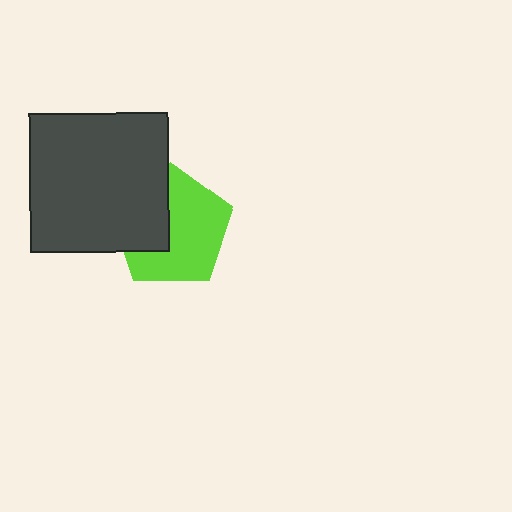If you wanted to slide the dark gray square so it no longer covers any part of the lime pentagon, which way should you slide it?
Slide it left — that is the most direct way to separate the two shapes.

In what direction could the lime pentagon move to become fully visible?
The lime pentagon could move right. That would shift it out from behind the dark gray square entirely.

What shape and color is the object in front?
The object in front is a dark gray square.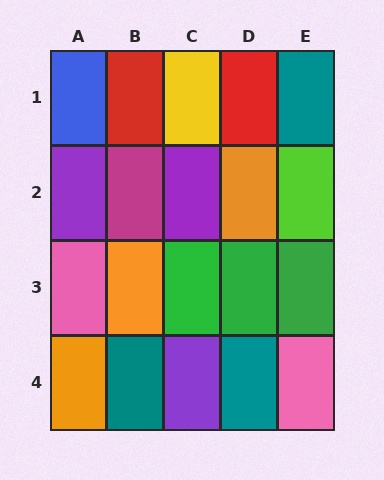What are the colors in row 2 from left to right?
Purple, magenta, purple, orange, lime.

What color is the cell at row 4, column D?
Teal.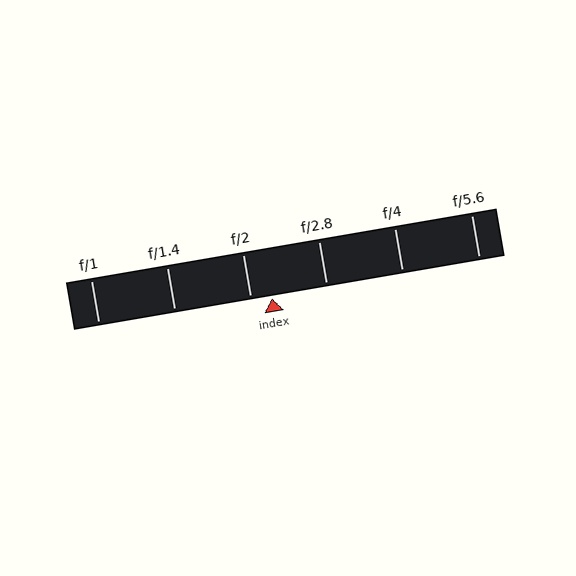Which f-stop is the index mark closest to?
The index mark is closest to f/2.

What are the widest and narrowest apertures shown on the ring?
The widest aperture shown is f/1 and the narrowest is f/5.6.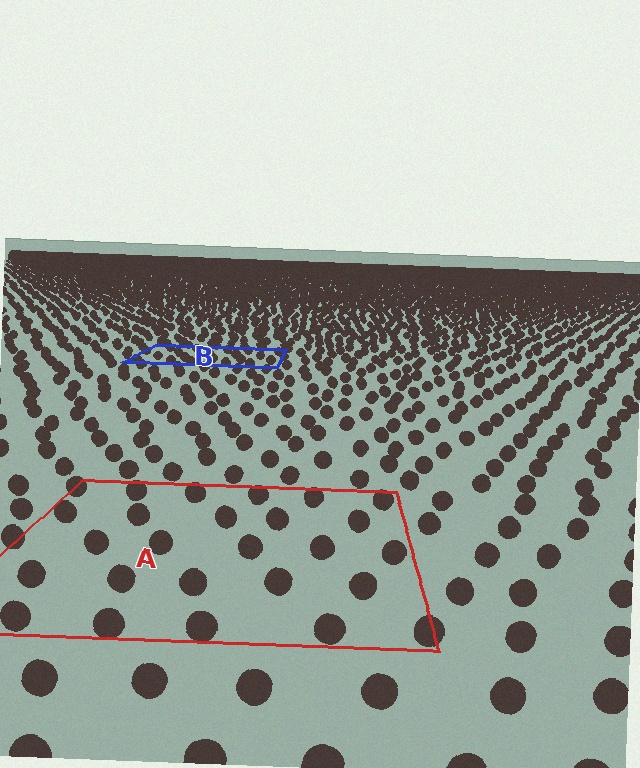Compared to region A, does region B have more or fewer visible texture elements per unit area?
Region B has more texture elements per unit area — they are packed more densely because it is farther away.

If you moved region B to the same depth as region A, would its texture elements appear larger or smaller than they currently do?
They would appear larger. At a closer depth, the same texture elements are projected at a bigger on-screen size.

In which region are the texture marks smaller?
The texture marks are smaller in region B, because it is farther away.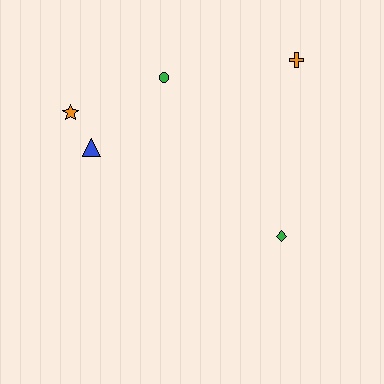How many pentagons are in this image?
There are no pentagons.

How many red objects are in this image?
There are no red objects.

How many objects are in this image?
There are 5 objects.